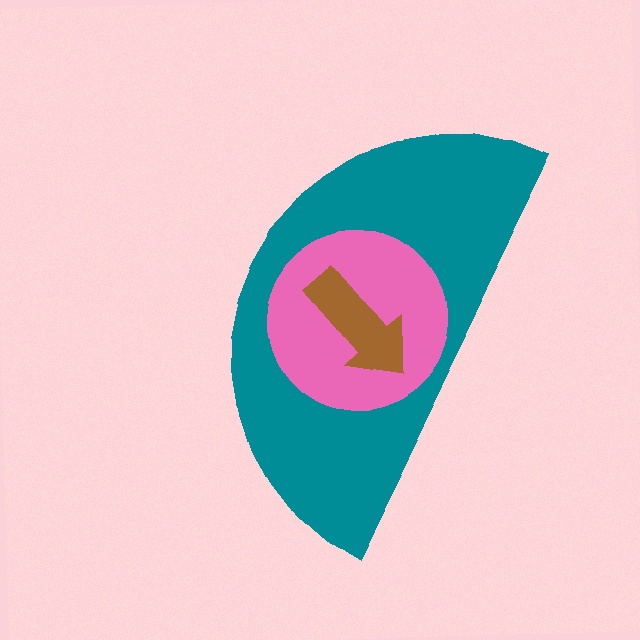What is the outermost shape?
The teal semicircle.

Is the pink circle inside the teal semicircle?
Yes.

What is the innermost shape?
The brown arrow.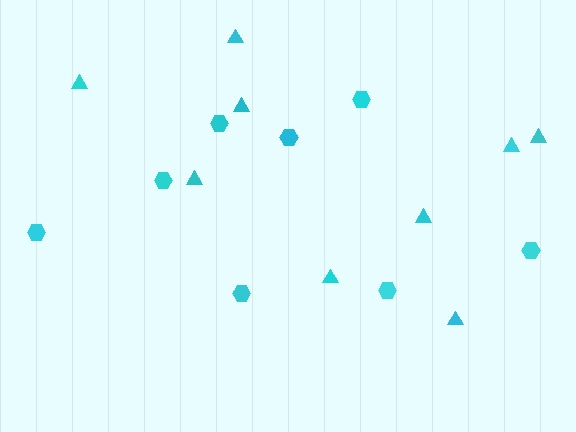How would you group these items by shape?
There are 2 groups: one group of triangles (9) and one group of hexagons (8).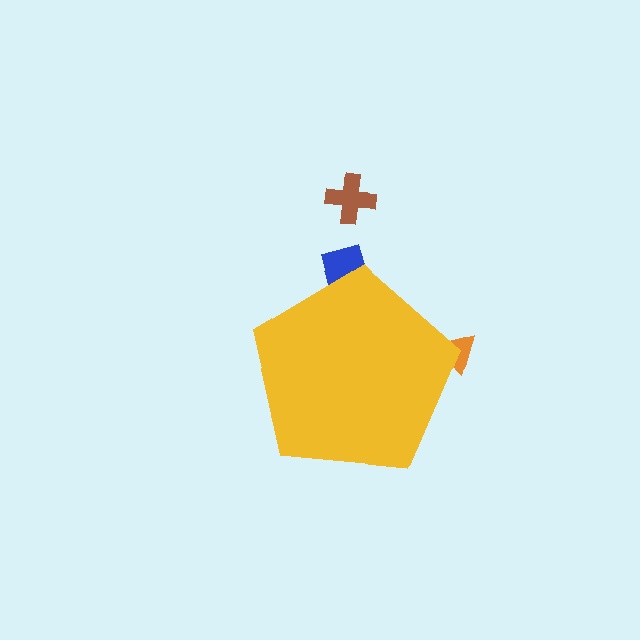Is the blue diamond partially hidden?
Yes, the blue diamond is partially hidden behind the yellow pentagon.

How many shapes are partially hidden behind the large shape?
2 shapes are partially hidden.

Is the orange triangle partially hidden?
Yes, the orange triangle is partially hidden behind the yellow pentagon.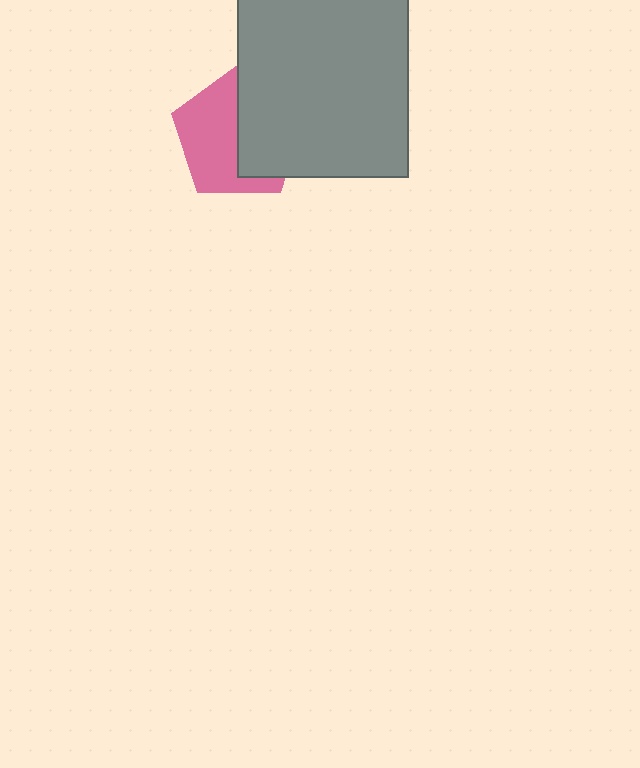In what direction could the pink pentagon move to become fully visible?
The pink pentagon could move left. That would shift it out from behind the gray rectangle entirely.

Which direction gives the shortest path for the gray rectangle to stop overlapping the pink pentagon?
Moving right gives the shortest separation.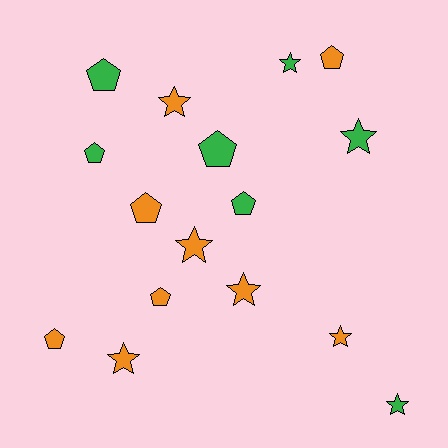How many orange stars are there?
There are 5 orange stars.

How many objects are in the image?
There are 16 objects.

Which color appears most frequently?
Orange, with 9 objects.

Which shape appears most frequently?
Star, with 8 objects.